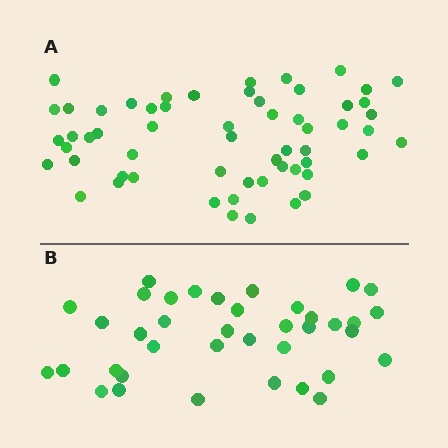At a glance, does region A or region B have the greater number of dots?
Region A (the top region) has more dots.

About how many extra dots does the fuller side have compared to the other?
Region A has approximately 20 more dots than region B.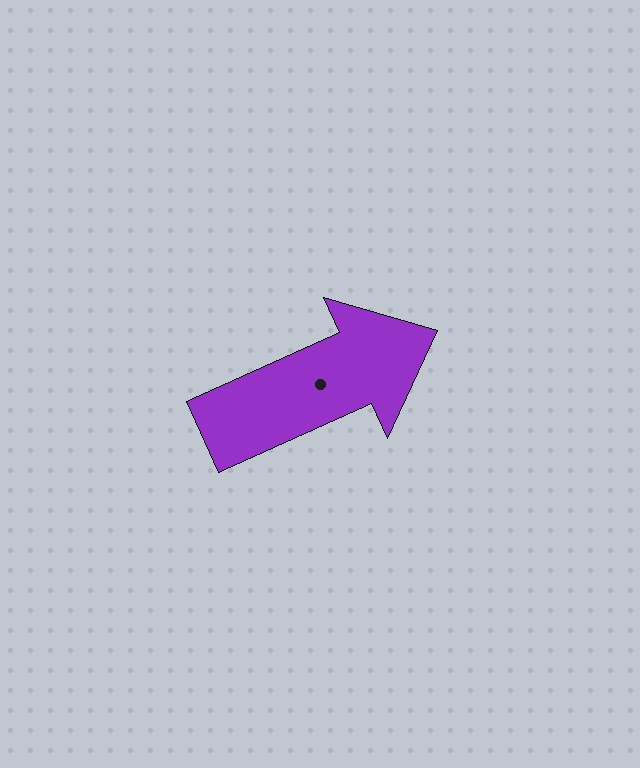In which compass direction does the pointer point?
Northeast.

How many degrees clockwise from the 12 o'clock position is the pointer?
Approximately 66 degrees.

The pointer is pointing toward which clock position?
Roughly 2 o'clock.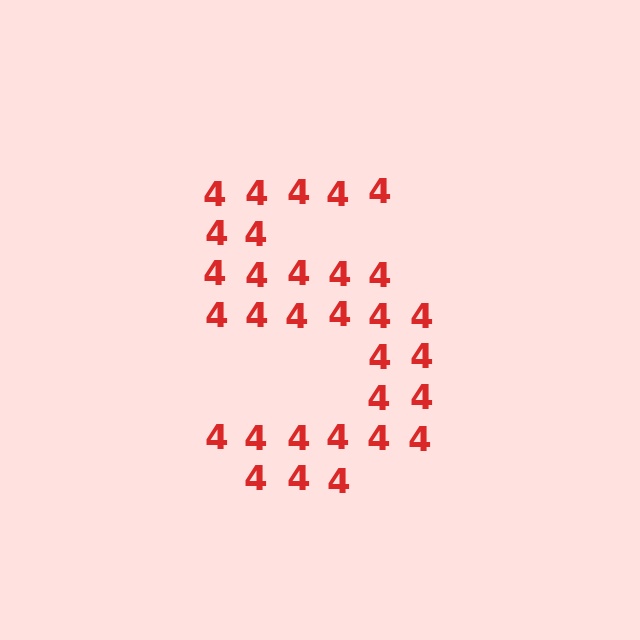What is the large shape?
The large shape is the digit 5.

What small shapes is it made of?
It is made of small digit 4's.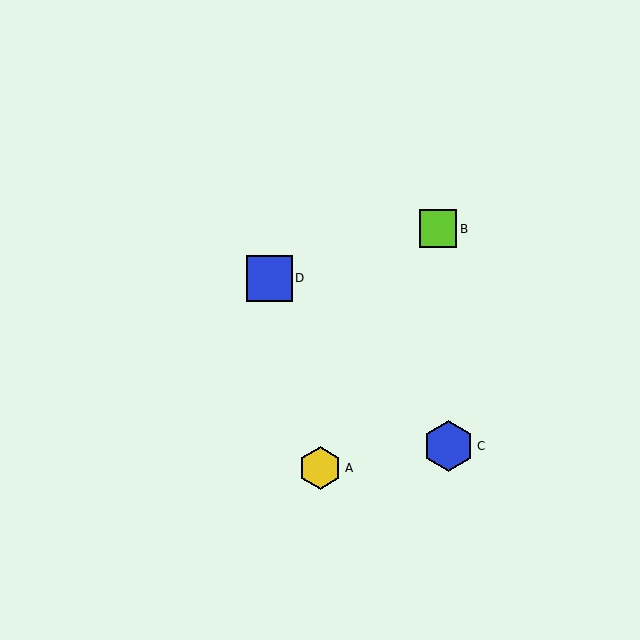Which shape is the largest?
The blue hexagon (labeled C) is the largest.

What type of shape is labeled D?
Shape D is a blue square.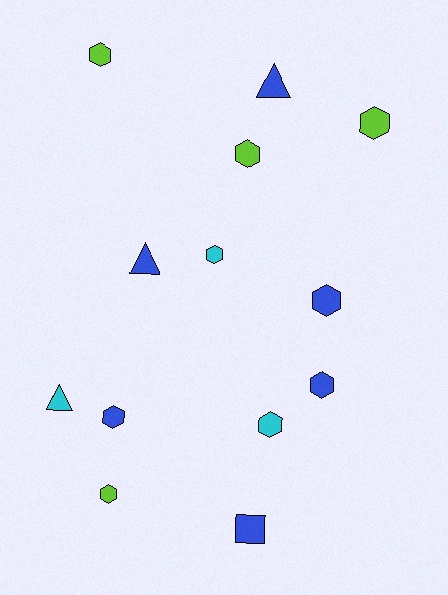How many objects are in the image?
There are 13 objects.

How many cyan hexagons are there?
There are 2 cyan hexagons.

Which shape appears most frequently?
Hexagon, with 9 objects.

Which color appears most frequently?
Blue, with 6 objects.